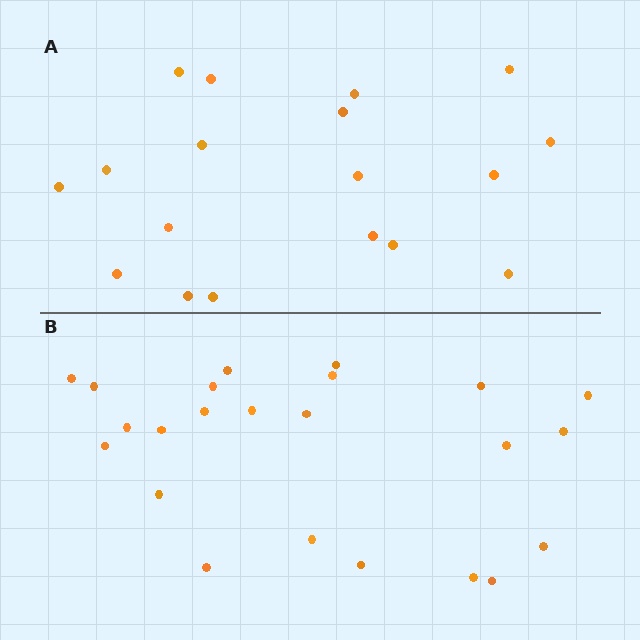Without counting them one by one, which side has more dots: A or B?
Region B (the bottom region) has more dots.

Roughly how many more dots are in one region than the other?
Region B has about 5 more dots than region A.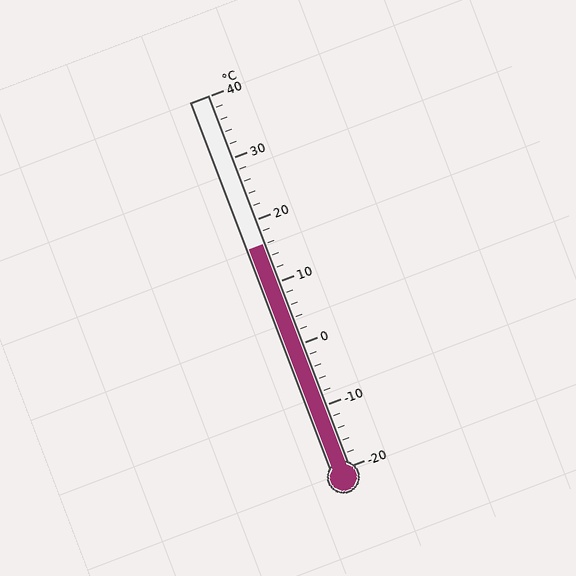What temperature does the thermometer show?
The thermometer shows approximately 16°C.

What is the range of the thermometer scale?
The thermometer scale ranges from -20°C to 40°C.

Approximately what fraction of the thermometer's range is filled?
The thermometer is filled to approximately 60% of its range.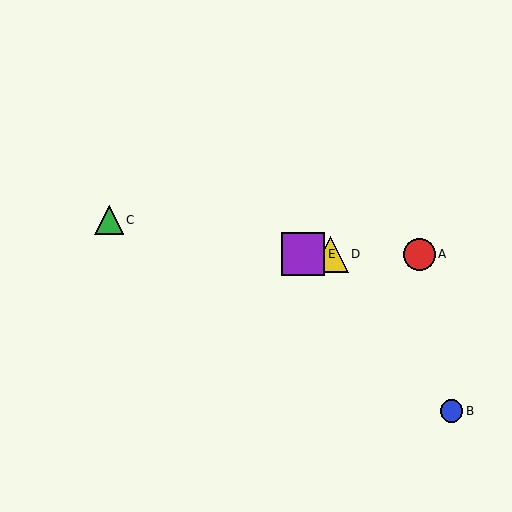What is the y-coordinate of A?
Object A is at y≈254.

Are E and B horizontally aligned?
No, E is at y≈254 and B is at y≈411.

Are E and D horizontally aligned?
Yes, both are at y≈254.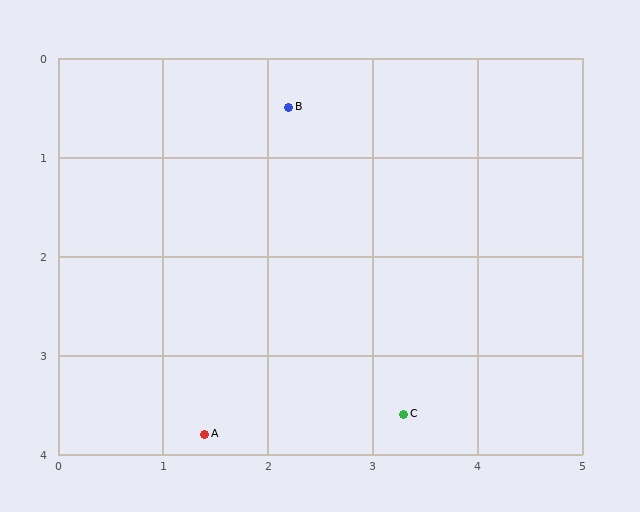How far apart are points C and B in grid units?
Points C and B are about 3.3 grid units apart.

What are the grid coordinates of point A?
Point A is at approximately (1.4, 3.8).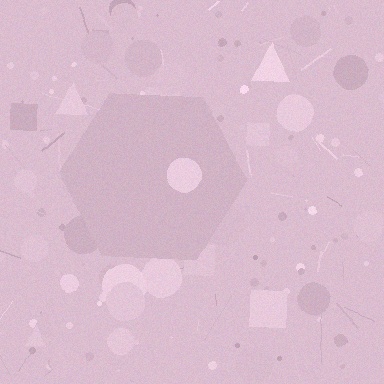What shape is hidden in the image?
A hexagon is hidden in the image.